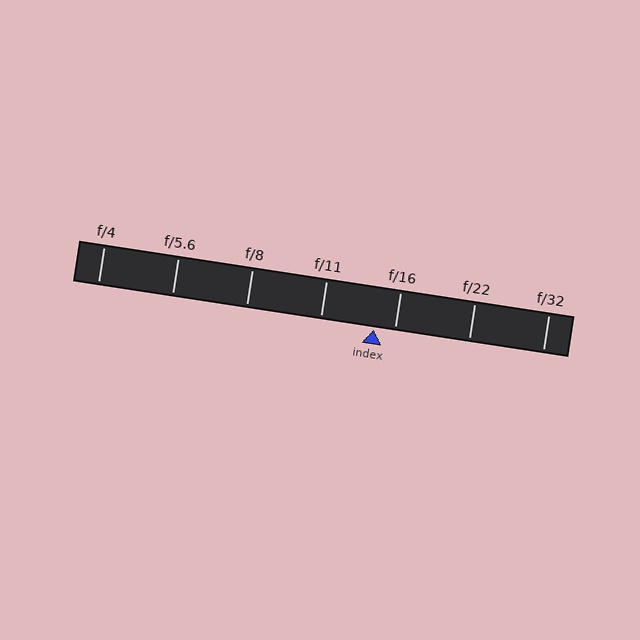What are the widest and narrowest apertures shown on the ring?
The widest aperture shown is f/4 and the narrowest is f/32.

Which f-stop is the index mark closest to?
The index mark is closest to f/16.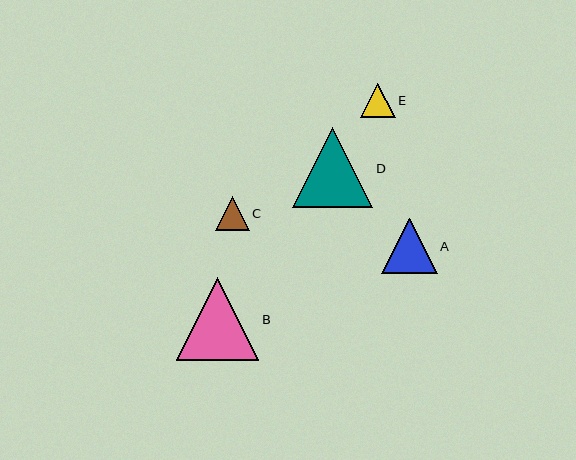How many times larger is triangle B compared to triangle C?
Triangle B is approximately 2.4 times the size of triangle C.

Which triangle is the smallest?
Triangle C is the smallest with a size of approximately 34 pixels.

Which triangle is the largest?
Triangle B is the largest with a size of approximately 82 pixels.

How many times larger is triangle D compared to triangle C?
Triangle D is approximately 2.3 times the size of triangle C.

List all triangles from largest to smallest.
From largest to smallest: B, D, A, E, C.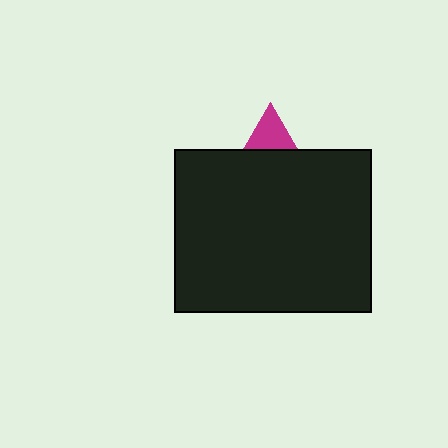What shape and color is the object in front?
The object in front is a black rectangle.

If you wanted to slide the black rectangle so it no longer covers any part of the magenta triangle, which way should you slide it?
Slide it down — that is the most direct way to separate the two shapes.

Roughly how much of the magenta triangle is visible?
A small part of it is visible (roughly 31%).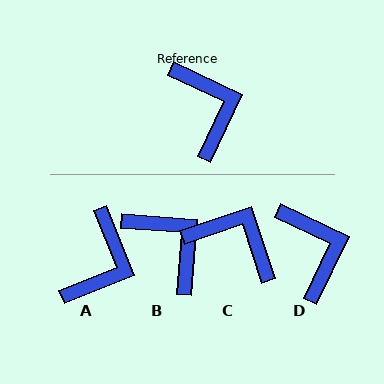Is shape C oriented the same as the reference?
No, it is off by about 44 degrees.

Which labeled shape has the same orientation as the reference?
D.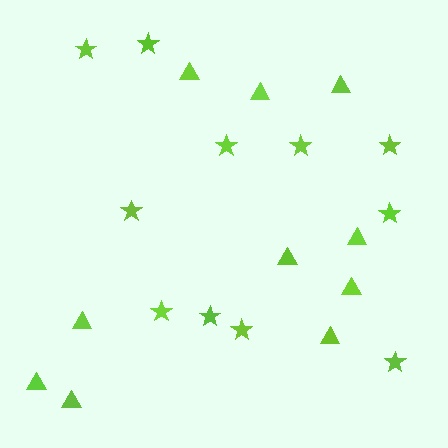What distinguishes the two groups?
There are 2 groups: one group of triangles (10) and one group of stars (11).